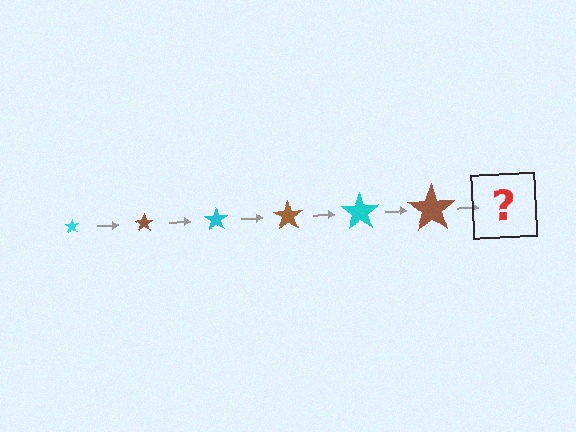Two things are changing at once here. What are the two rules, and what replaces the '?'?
The two rules are that the star grows larger each step and the color cycles through cyan and brown. The '?' should be a cyan star, larger than the previous one.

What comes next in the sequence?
The next element should be a cyan star, larger than the previous one.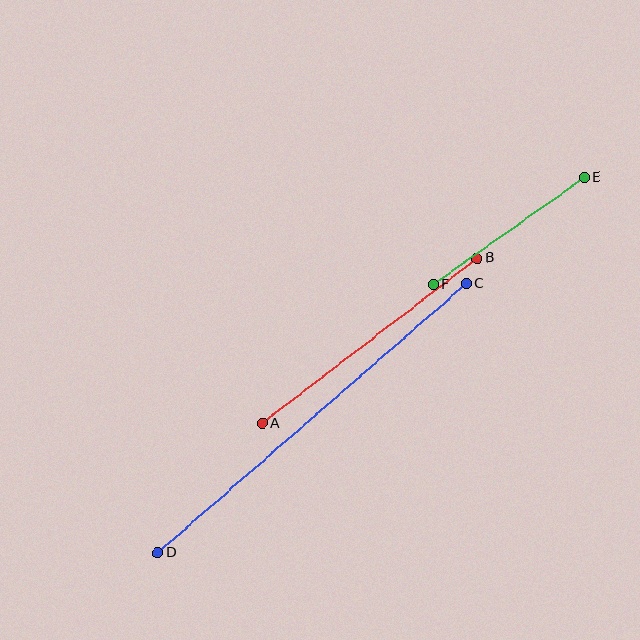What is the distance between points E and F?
The distance is approximately 185 pixels.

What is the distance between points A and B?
The distance is approximately 271 pixels.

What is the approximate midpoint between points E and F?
The midpoint is at approximately (509, 231) pixels.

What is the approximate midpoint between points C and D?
The midpoint is at approximately (312, 418) pixels.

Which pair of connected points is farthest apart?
Points C and D are farthest apart.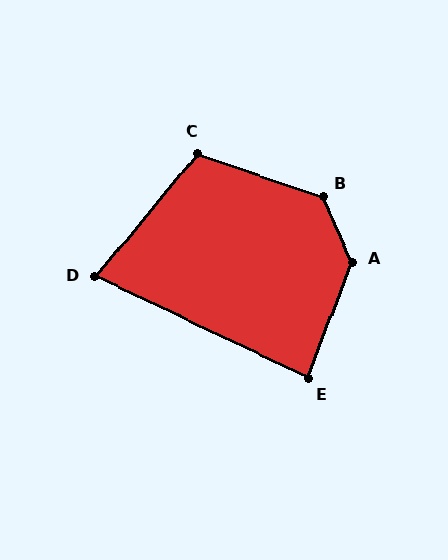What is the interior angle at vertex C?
Approximately 111 degrees (obtuse).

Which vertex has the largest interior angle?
A, at approximately 135 degrees.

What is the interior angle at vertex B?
Approximately 133 degrees (obtuse).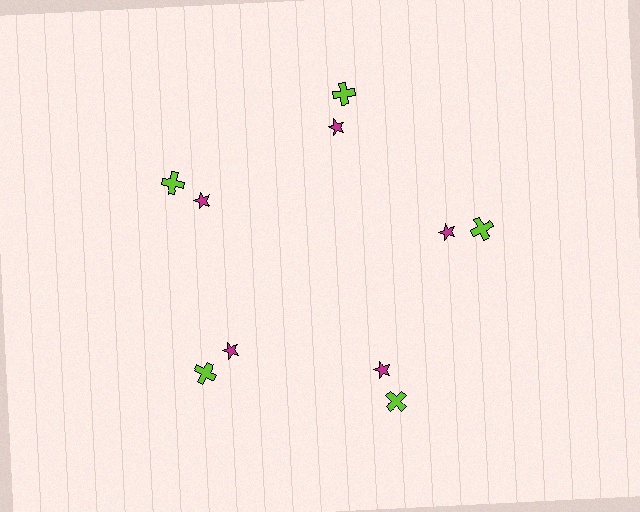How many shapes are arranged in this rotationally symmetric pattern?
There are 10 shapes, arranged in 5 groups of 2.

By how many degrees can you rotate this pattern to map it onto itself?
The pattern maps onto itself every 72 degrees of rotation.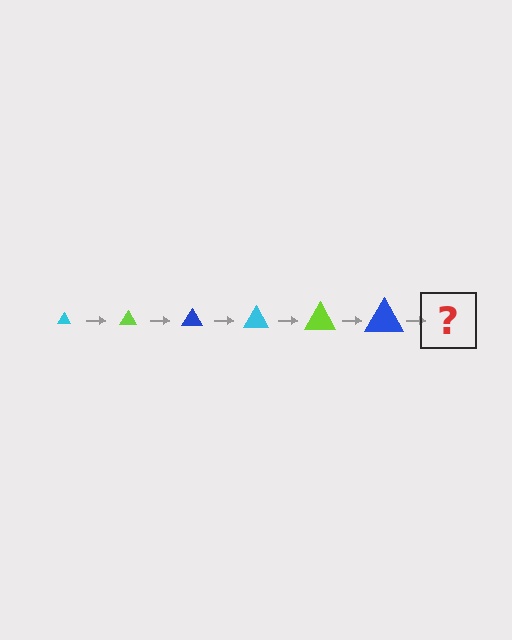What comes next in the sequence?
The next element should be a cyan triangle, larger than the previous one.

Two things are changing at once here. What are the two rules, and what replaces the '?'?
The two rules are that the triangle grows larger each step and the color cycles through cyan, lime, and blue. The '?' should be a cyan triangle, larger than the previous one.